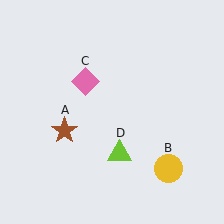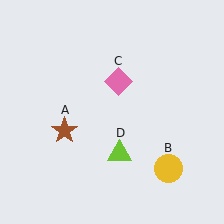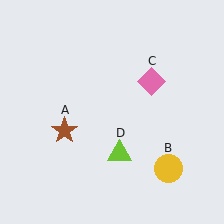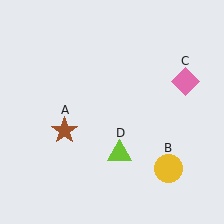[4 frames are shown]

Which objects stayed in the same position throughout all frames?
Brown star (object A) and yellow circle (object B) and lime triangle (object D) remained stationary.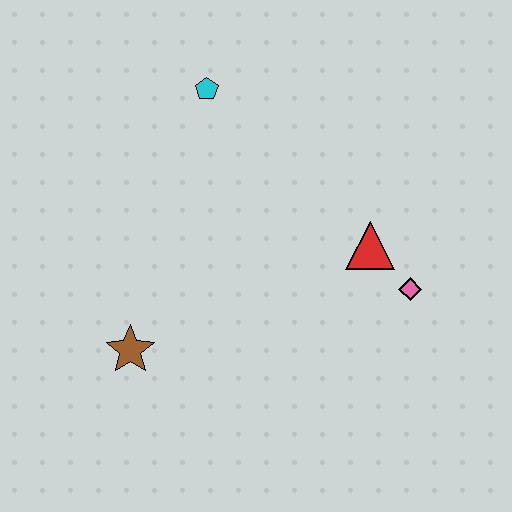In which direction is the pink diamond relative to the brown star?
The pink diamond is to the right of the brown star.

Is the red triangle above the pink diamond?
Yes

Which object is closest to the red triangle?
The pink diamond is closest to the red triangle.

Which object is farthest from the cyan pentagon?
The pink diamond is farthest from the cyan pentagon.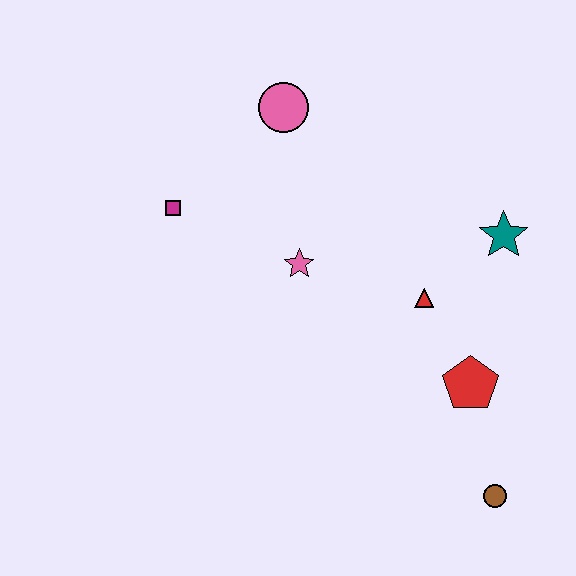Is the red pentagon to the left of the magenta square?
No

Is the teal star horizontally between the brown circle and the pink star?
No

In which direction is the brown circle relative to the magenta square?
The brown circle is to the right of the magenta square.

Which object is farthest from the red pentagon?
The magenta square is farthest from the red pentagon.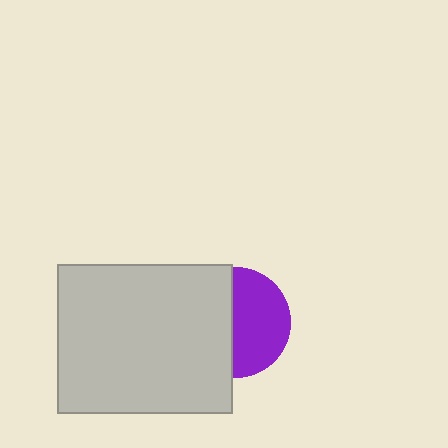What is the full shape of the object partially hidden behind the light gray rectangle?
The partially hidden object is a purple circle.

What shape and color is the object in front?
The object in front is a light gray rectangle.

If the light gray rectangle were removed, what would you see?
You would see the complete purple circle.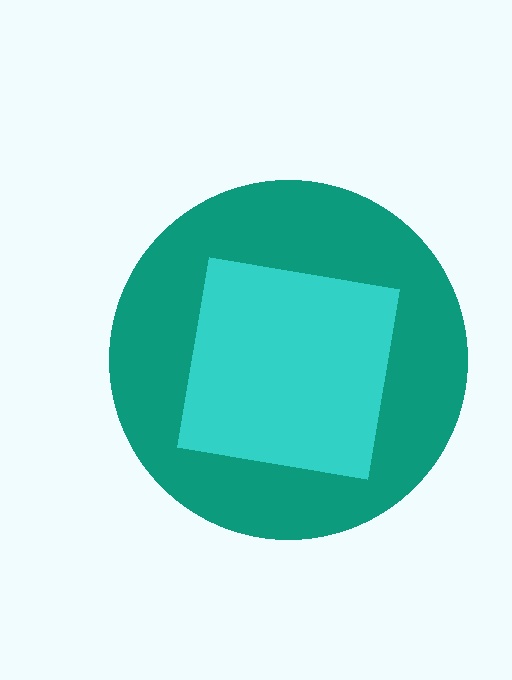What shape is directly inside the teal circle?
The cyan square.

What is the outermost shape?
The teal circle.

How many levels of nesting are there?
2.